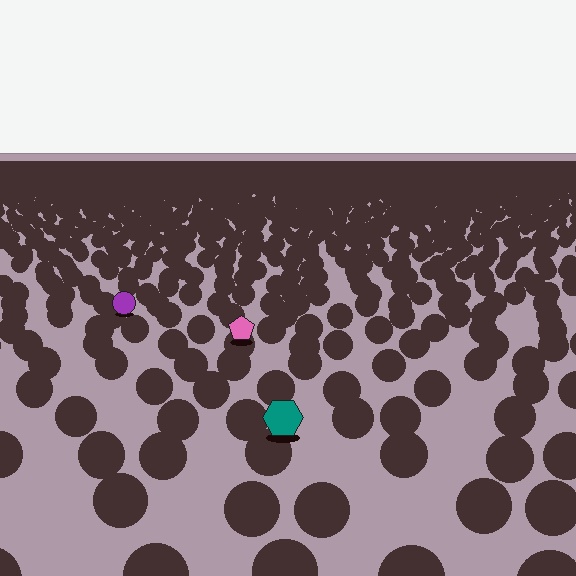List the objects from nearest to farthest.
From nearest to farthest: the teal hexagon, the pink pentagon, the purple circle.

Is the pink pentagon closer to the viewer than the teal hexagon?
No. The teal hexagon is closer — you can tell from the texture gradient: the ground texture is coarser near it.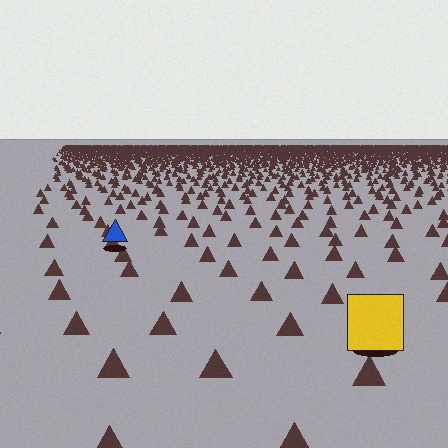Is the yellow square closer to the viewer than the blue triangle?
Yes. The yellow square is closer — you can tell from the texture gradient: the ground texture is coarser near it.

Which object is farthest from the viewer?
The blue triangle is farthest from the viewer. It appears smaller and the ground texture around it is denser.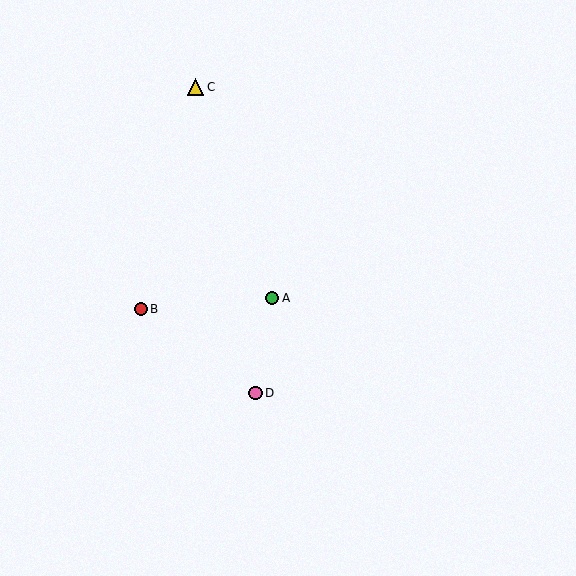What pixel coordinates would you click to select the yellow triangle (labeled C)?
Click at (196, 87) to select the yellow triangle C.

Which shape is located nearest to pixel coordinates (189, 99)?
The yellow triangle (labeled C) at (196, 87) is nearest to that location.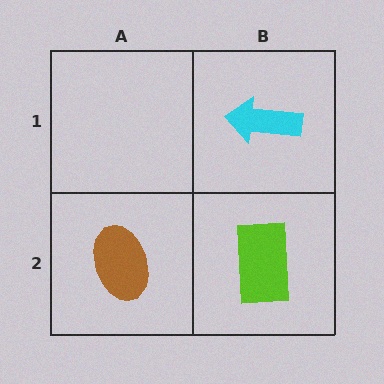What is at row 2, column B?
A lime rectangle.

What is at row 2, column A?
A brown ellipse.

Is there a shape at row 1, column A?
No, that cell is empty.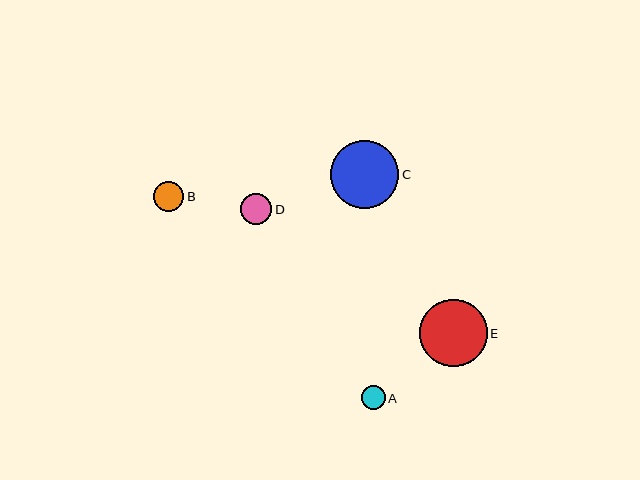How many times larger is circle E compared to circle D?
Circle E is approximately 2.2 times the size of circle D.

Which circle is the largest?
Circle C is the largest with a size of approximately 68 pixels.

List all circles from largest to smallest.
From largest to smallest: C, E, D, B, A.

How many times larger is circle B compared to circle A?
Circle B is approximately 1.2 times the size of circle A.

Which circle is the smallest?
Circle A is the smallest with a size of approximately 24 pixels.